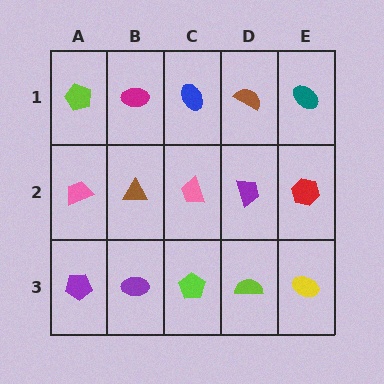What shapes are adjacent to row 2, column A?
A lime pentagon (row 1, column A), a purple pentagon (row 3, column A), a brown triangle (row 2, column B).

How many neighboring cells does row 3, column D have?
3.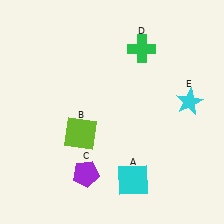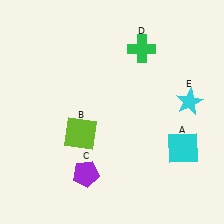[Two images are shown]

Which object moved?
The cyan square (A) moved right.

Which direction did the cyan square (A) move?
The cyan square (A) moved right.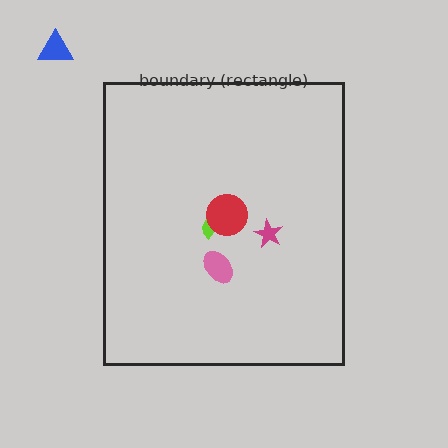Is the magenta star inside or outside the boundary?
Inside.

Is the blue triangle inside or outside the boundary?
Outside.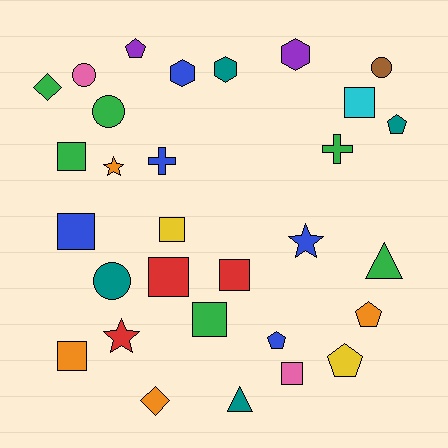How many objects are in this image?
There are 30 objects.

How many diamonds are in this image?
There are 2 diamonds.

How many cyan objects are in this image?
There is 1 cyan object.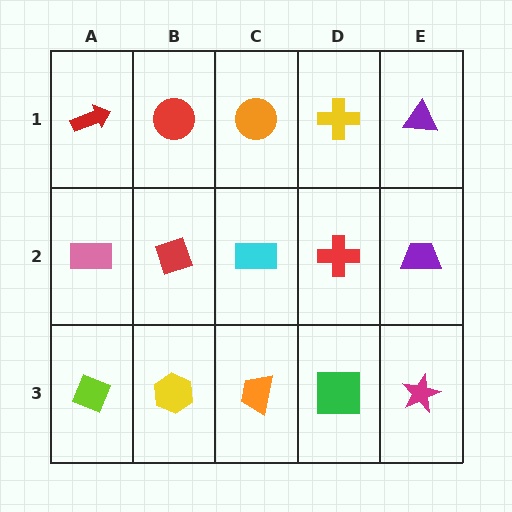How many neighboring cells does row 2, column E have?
3.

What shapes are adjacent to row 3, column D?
A red cross (row 2, column D), an orange trapezoid (row 3, column C), a magenta star (row 3, column E).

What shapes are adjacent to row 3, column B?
A red diamond (row 2, column B), a lime diamond (row 3, column A), an orange trapezoid (row 3, column C).